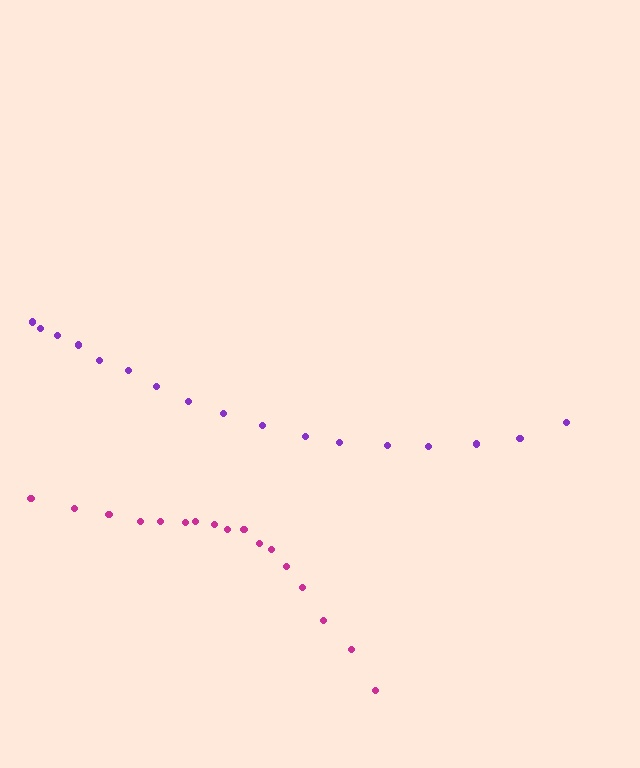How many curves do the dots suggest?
There are 2 distinct paths.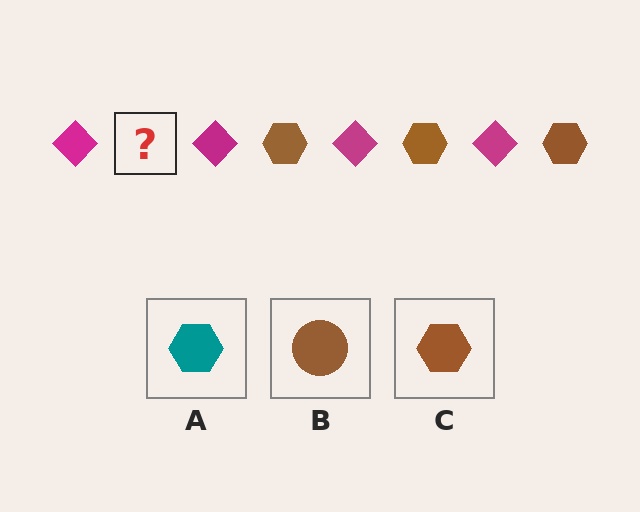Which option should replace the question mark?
Option C.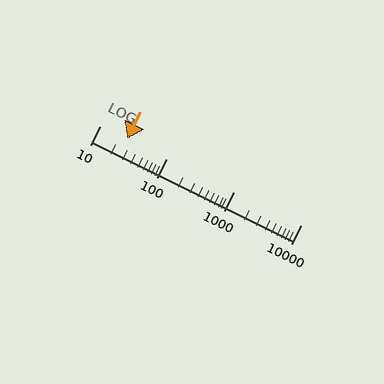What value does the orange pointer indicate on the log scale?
The pointer indicates approximately 26.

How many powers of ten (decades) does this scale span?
The scale spans 3 decades, from 10 to 10000.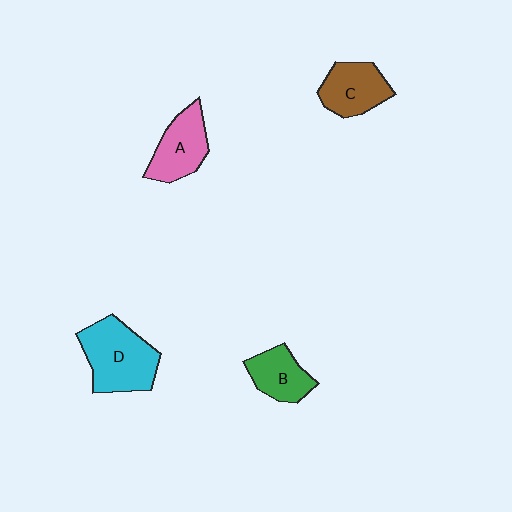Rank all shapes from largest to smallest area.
From largest to smallest: D (cyan), A (pink), C (brown), B (green).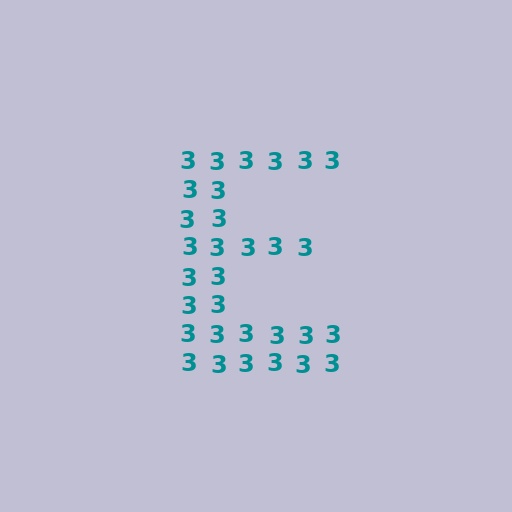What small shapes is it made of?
It is made of small digit 3's.